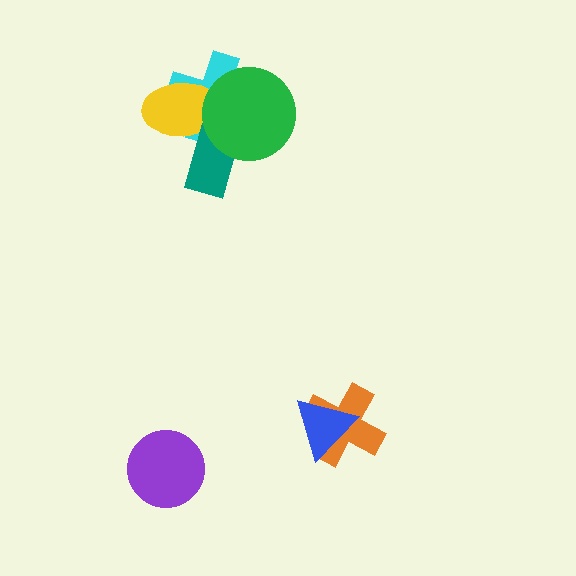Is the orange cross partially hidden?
Yes, it is partially covered by another shape.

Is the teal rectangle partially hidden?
Yes, it is partially covered by another shape.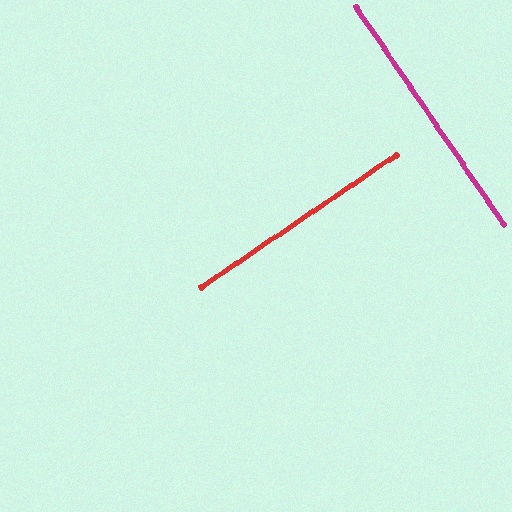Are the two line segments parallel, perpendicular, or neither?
Perpendicular — they meet at approximately 90°.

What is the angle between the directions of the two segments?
Approximately 90 degrees.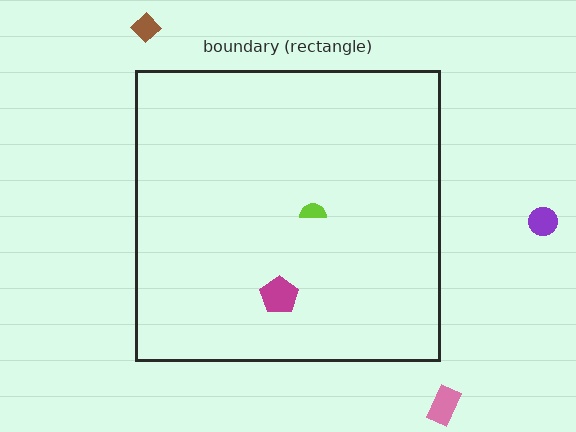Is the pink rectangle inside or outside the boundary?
Outside.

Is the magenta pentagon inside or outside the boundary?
Inside.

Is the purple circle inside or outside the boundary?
Outside.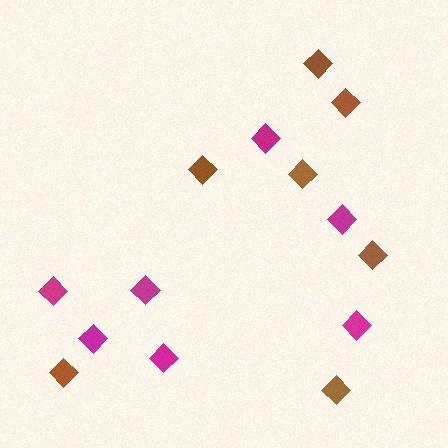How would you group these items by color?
There are 2 groups: one group of magenta diamonds (7) and one group of brown diamonds (7).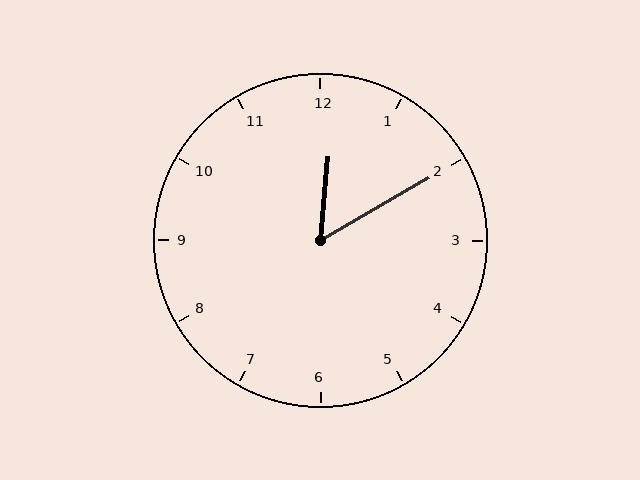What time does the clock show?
12:10.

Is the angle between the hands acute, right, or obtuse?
It is acute.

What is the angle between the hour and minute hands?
Approximately 55 degrees.